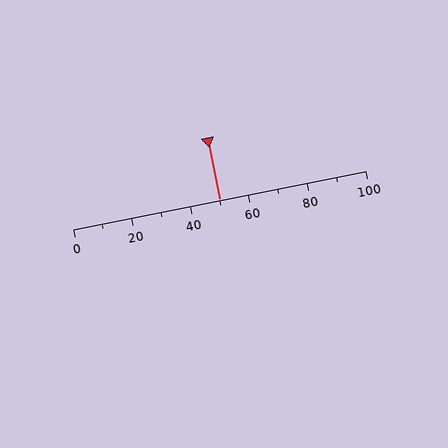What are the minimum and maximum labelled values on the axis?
The axis runs from 0 to 100.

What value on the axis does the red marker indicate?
The marker indicates approximately 50.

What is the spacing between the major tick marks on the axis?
The major ticks are spaced 20 apart.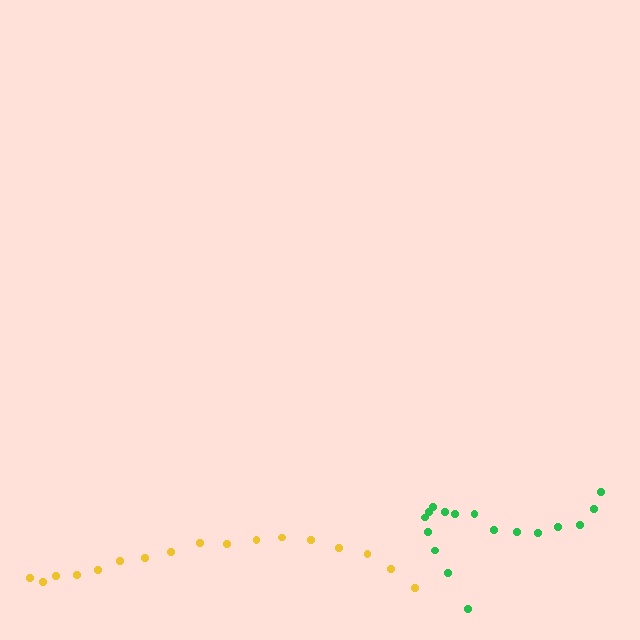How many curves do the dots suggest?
There are 2 distinct paths.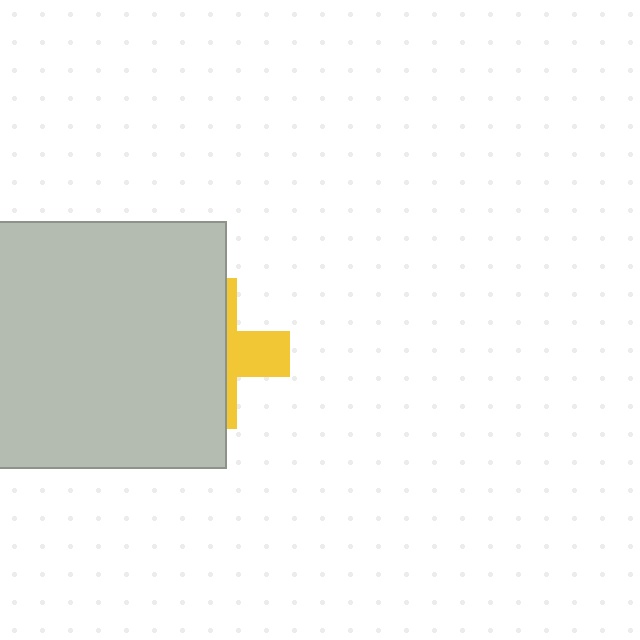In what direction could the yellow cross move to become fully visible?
The yellow cross could move right. That would shift it out from behind the light gray square entirely.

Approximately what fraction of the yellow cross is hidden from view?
Roughly 67% of the yellow cross is hidden behind the light gray square.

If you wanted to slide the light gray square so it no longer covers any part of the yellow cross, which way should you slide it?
Slide it left — that is the most direct way to separate the two shapes.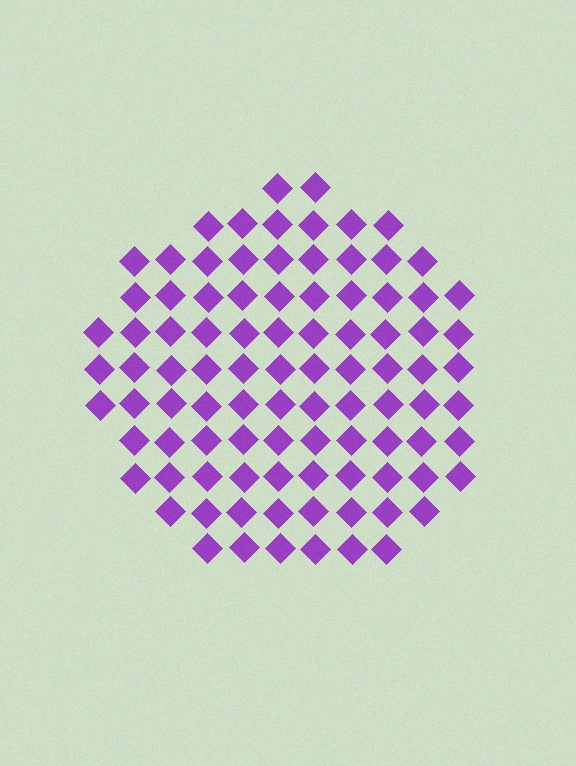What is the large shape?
The large shape is a circle.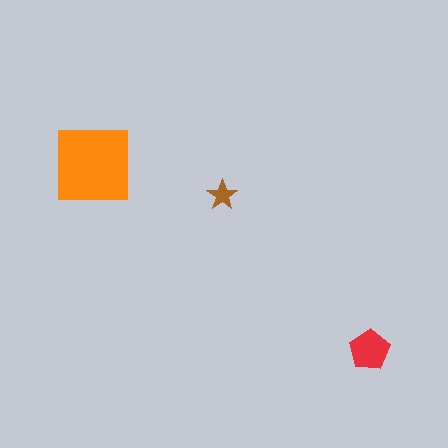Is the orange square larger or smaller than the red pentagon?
Larger.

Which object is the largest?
The orange square.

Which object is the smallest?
The brown star.